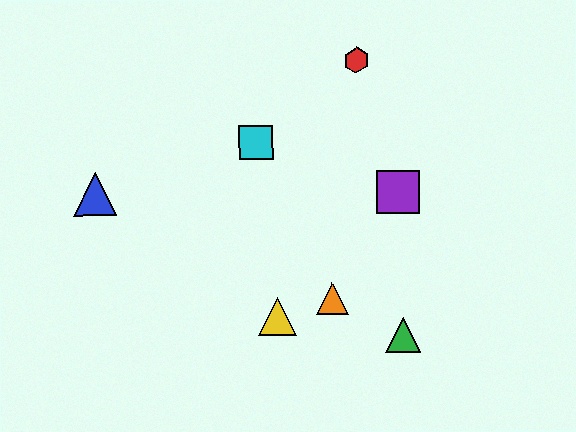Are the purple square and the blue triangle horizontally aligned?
Yes, both are at y≈192.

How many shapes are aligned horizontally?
2 shapes (the blue triangle, the purple square) are aligned horizontally.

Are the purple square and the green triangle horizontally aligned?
No, the purple square is at y≈192 and the green triangle is at y≈335.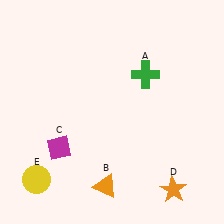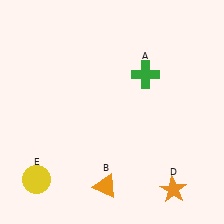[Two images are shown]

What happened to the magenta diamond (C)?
The magenta diamond (C) was removed in Image 2. It was in the bottom-left area of Image 1.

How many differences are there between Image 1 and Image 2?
There is 1 difference between the two images.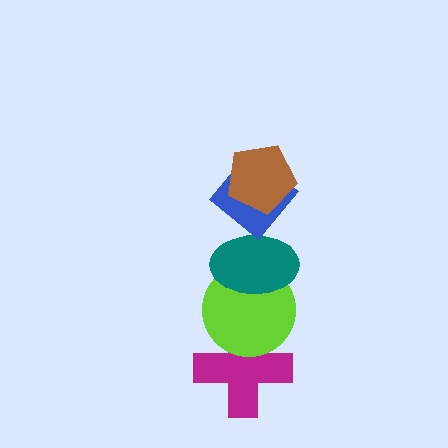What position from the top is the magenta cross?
The magenta cross is 5th from the top.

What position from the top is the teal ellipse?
The teal ellipse is 3rd from the top.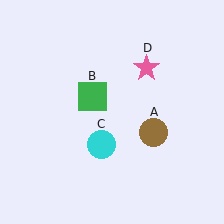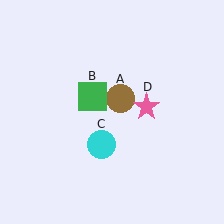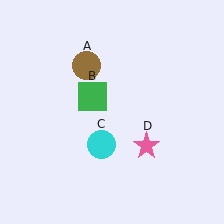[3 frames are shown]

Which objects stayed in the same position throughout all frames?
Green square (object B) and cyan circle (object C) remained stationary.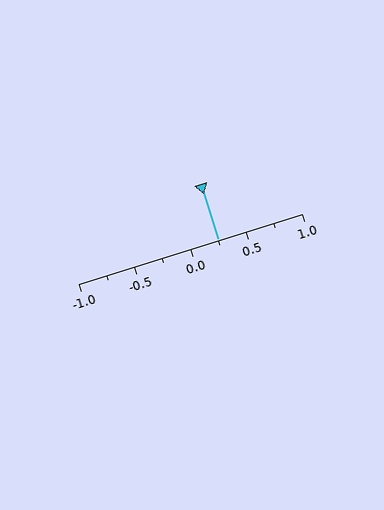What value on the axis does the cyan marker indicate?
The marker indicates approximately 0.25.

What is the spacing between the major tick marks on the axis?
The major ticks are spaced 0.5 apart.